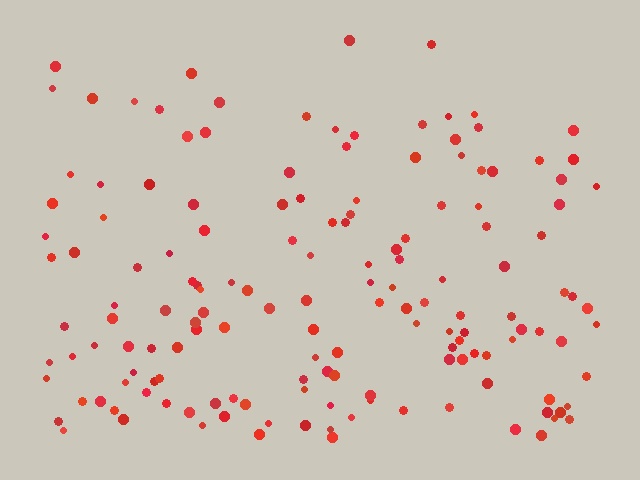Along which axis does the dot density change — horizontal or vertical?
Vertical.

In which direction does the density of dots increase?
From top to bottom, with the bottom side densest.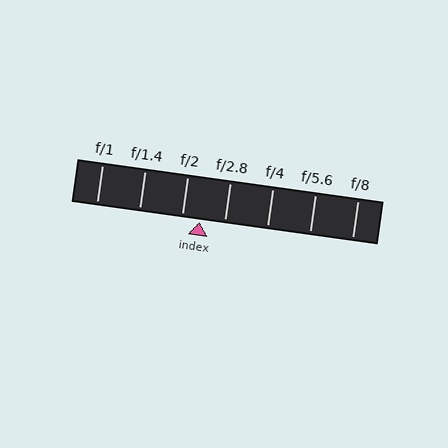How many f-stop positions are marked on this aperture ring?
There are 7 f-stop positions marked.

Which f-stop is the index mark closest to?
The index mark is closest to f/2.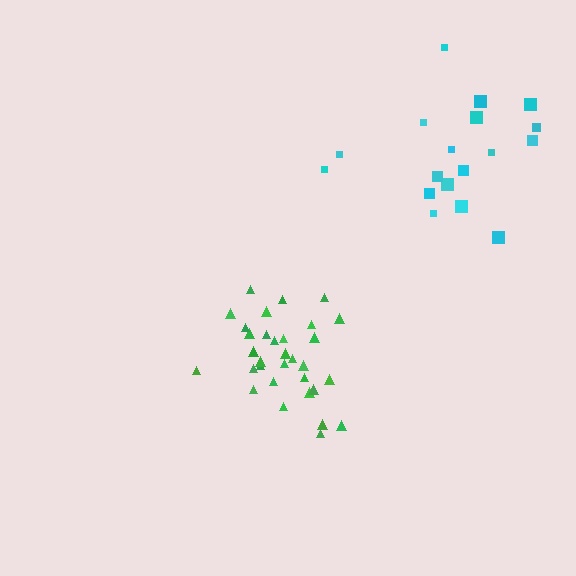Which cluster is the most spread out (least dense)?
Cyan.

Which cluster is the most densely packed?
Green.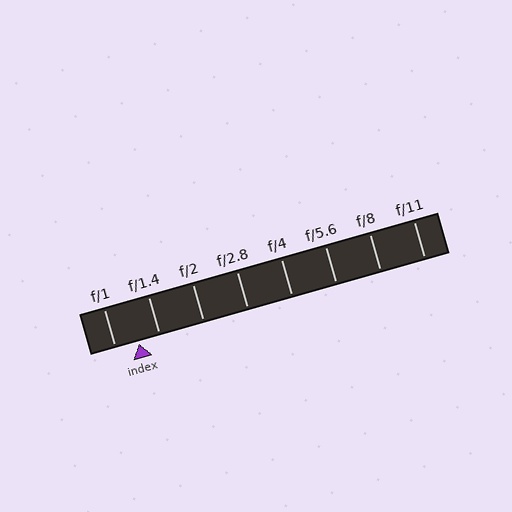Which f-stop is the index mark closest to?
The index mark is closest to f/1.4.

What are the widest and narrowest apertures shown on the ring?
The widest aperture shown is f/1 and the narrowest is f/11.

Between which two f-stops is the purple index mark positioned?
The index mark is between f/1 and f/1.4.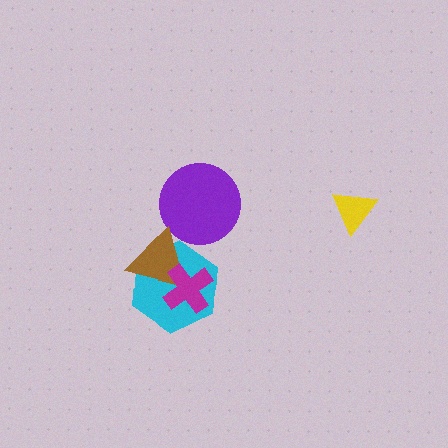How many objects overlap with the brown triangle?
2 objects overlap with the brown triangle.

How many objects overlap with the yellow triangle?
0 objects overlap with the yellow triangle.